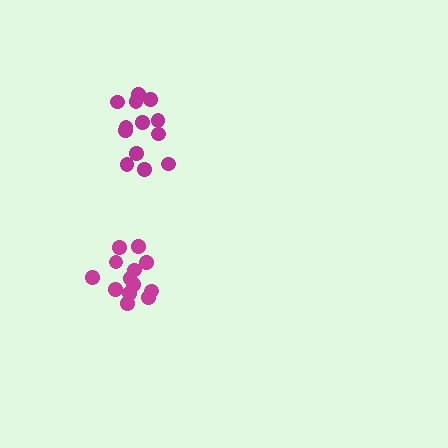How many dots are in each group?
Group 1: 13 dots, Group 2: 13 dots (26 total).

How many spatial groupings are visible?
There are 2 spatial groupings.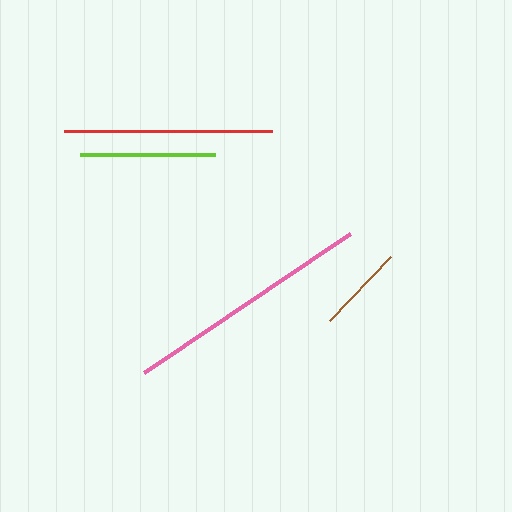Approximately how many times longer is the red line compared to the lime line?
The red line is approximately 1.5 times the length of the lime line.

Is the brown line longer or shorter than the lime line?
The lime line is longer than the brown line.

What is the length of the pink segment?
The pink segment is approximately 249 pixels long.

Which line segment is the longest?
The pink line is the longest at approximately 249 pixels.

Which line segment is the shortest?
The brown line is the shortest at approximately 89 pixels.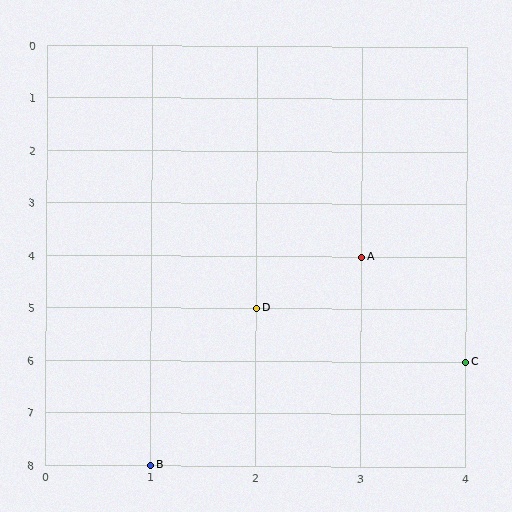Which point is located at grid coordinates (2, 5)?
Point D is at (2, 5).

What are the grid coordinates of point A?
Point A is at grid coordinates (3, 4).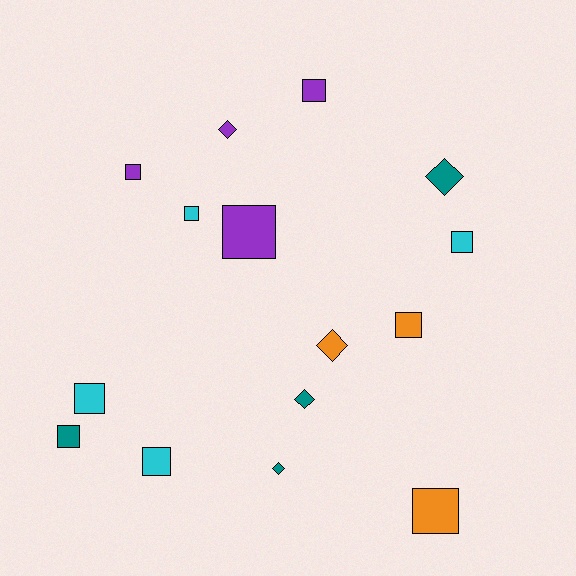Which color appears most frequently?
Teal, with 4 objects.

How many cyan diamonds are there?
There are no cyan diamonds.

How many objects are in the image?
There are 15 objects.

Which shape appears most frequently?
Square, with 10 objects.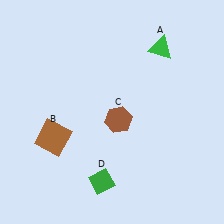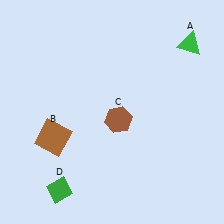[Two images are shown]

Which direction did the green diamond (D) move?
The green diamond (D) moved left.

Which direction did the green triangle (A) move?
The green triangle (A) moved right.